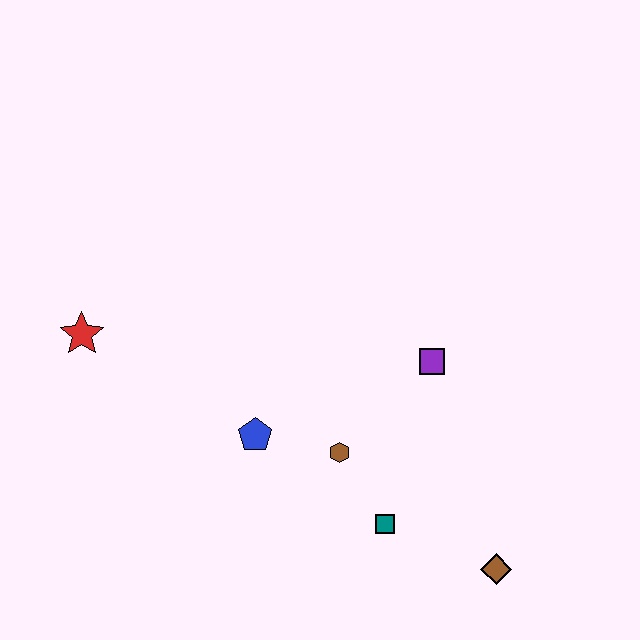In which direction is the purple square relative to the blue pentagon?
The purple square is to the right of the blue pentagon.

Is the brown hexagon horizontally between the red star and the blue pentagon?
No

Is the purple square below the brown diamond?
No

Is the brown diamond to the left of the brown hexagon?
No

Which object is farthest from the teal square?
The red star is farthest from the teal square.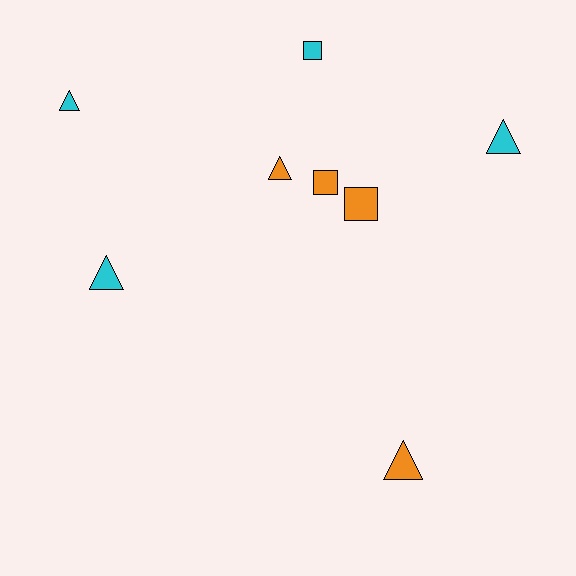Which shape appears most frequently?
Triangle, with 5 objects.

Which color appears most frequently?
Orange, with 4 objects.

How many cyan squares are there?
There is 1 cyan square.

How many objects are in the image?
There are 8 objects.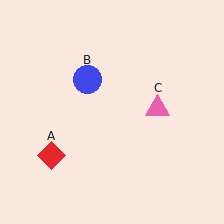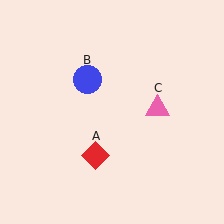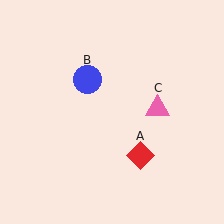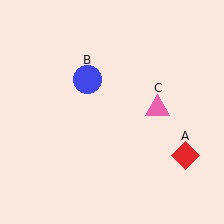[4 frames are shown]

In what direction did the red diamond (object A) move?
The red diamond (object A) moved right.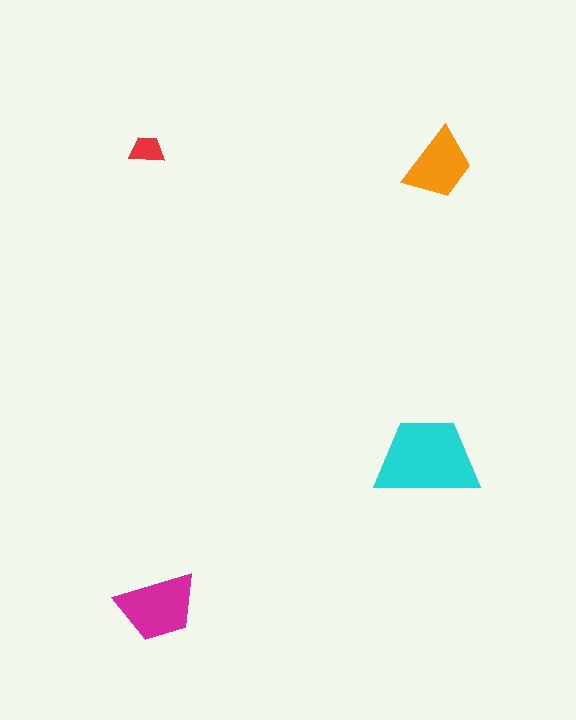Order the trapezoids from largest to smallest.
the cyan one, the magenta one, the orange one, the red one.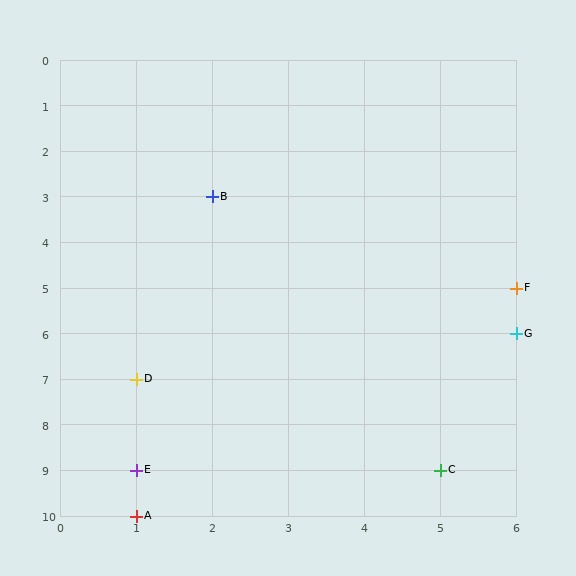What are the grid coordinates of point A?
Point A is at grid coordinates (1, 10).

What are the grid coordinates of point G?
Point G is at grid coordinates (6, 6).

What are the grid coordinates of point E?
Point E is at grid coordinates (1, 9).